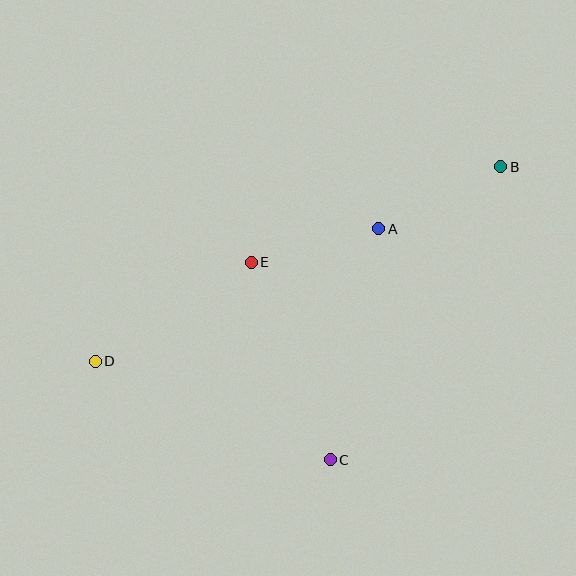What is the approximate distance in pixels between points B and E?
The distance between B and E is approximately 267 pixels.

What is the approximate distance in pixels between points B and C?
The distance between B and C is approximately 339 pixels.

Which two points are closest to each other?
Points A and E are closest to each other.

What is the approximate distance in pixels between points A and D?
The distance between A and D is approximately 313 pixels.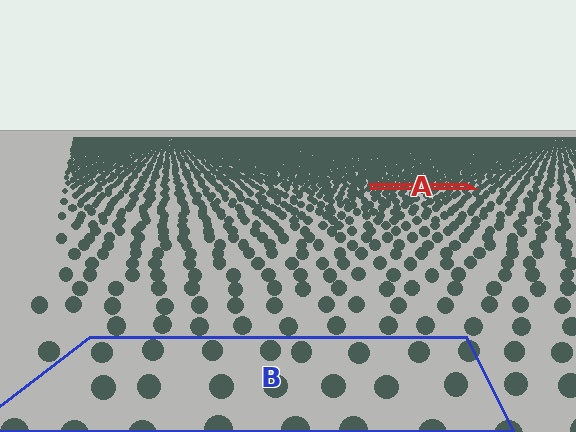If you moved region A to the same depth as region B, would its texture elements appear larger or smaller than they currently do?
They would appear larger. At a closer depth, the same texture elements are projected at a bigger on-screen size.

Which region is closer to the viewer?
Region B is closer. The texture elements there are larger and more spread out.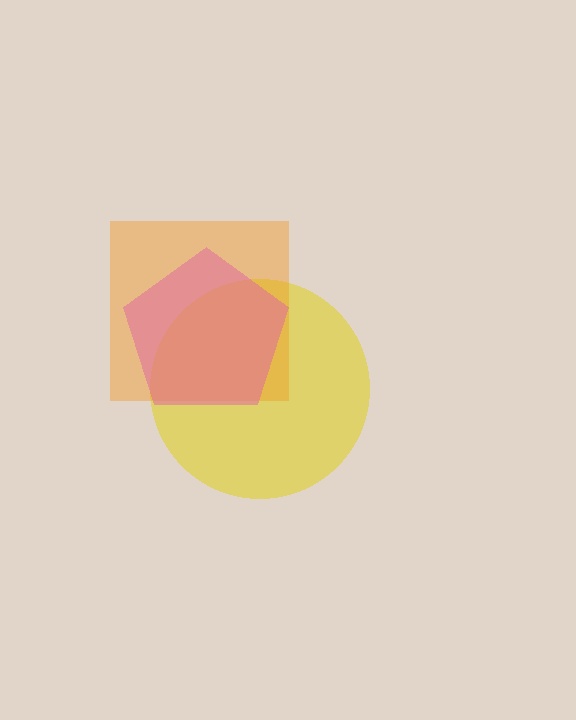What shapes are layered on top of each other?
The layered shapes are: a yellow circle, an orange square, a pink pentagon.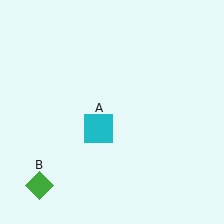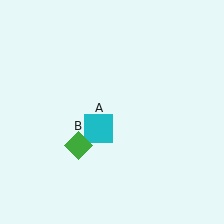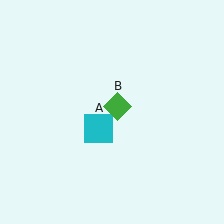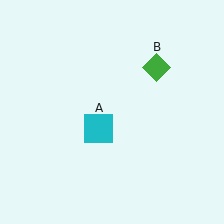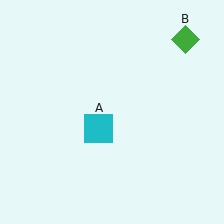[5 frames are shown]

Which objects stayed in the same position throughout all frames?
Cyan square (object A) remained stationary.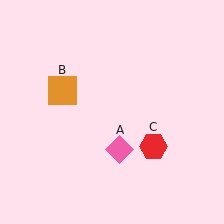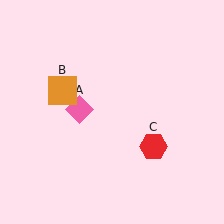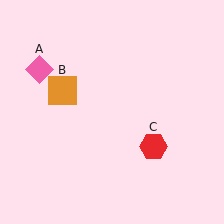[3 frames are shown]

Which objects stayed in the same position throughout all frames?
Orange square (object B) and red hexagon (object C) remained stationary.